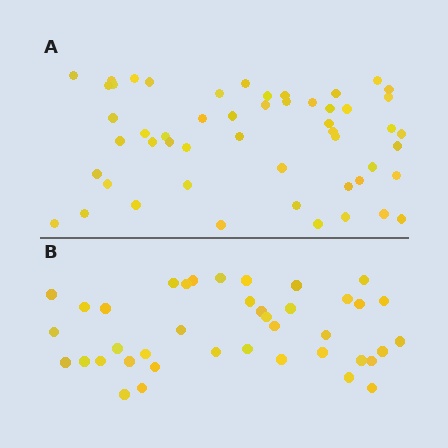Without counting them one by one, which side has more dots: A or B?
Region A (the top region) has more dots.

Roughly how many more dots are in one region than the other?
Region A has roughly 12 or so more dots than region B.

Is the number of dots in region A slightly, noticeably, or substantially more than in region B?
Region A has noticeably more, but not dramatically so. The ratio is roughly 1.3 to 1.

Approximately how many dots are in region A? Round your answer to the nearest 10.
About 50 dots. (The exact count is 52, which rounds to 50.)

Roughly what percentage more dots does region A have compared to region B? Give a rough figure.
About 30% more.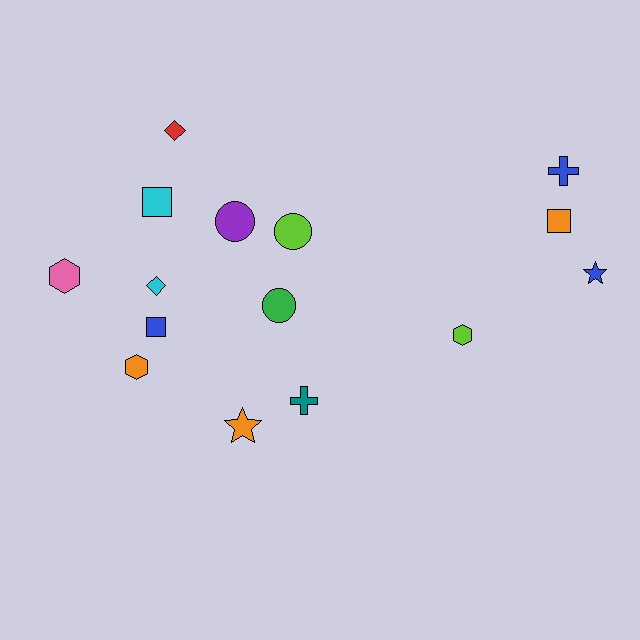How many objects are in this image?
There are 15 objects.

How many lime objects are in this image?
There are 2 lime objects.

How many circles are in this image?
There are 3 circles.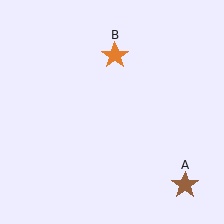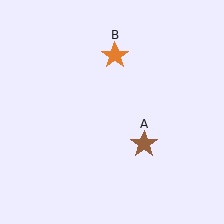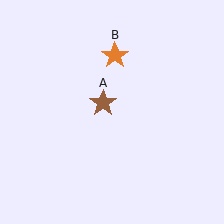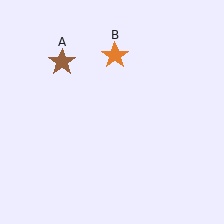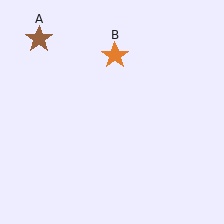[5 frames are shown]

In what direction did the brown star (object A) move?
The brown star (object A) moved up and to the left.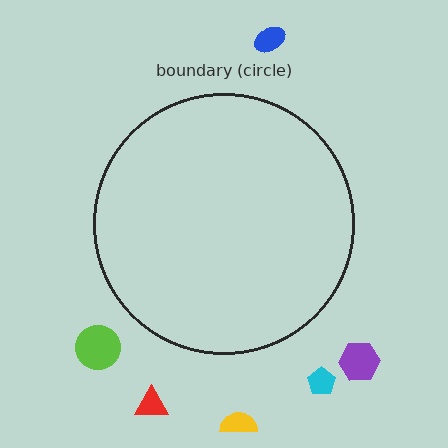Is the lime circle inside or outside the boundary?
Outside.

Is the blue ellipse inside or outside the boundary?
Outside.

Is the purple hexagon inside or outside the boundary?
Outside.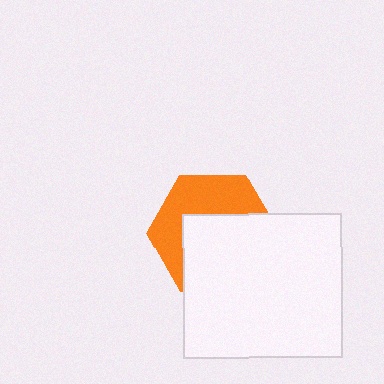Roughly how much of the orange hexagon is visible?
A small part of it is visible (roughly 44%).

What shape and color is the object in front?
The object in front is a white rectangle.